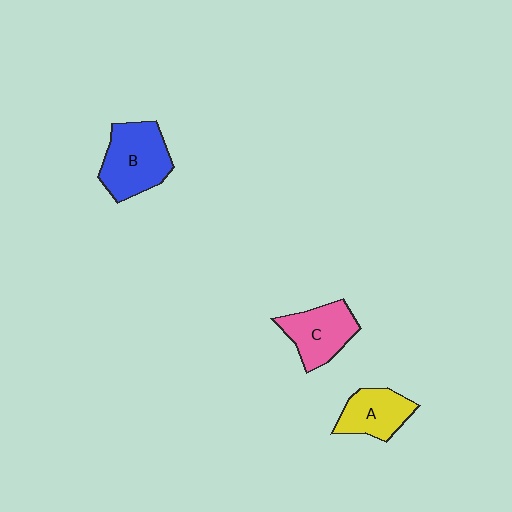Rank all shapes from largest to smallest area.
From largest to smallest: B (blue), C (pink), A (yellow).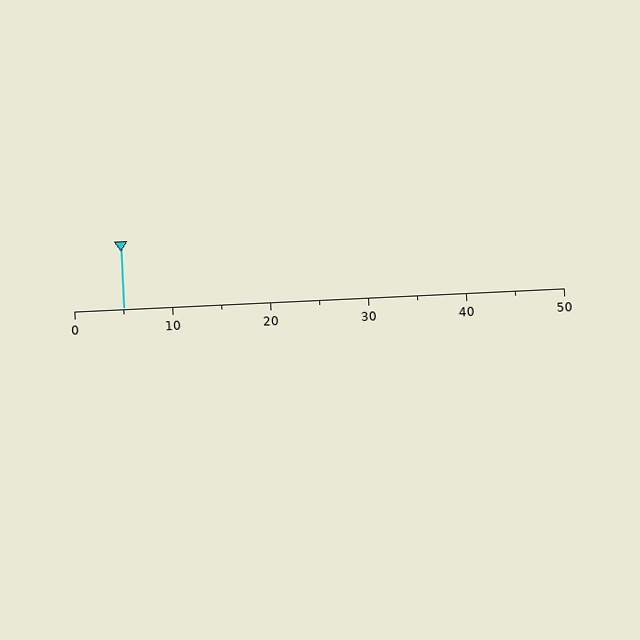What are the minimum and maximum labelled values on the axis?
The axis runs from 0 to 50.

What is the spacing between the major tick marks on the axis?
The major ticks are spaced 10 apart.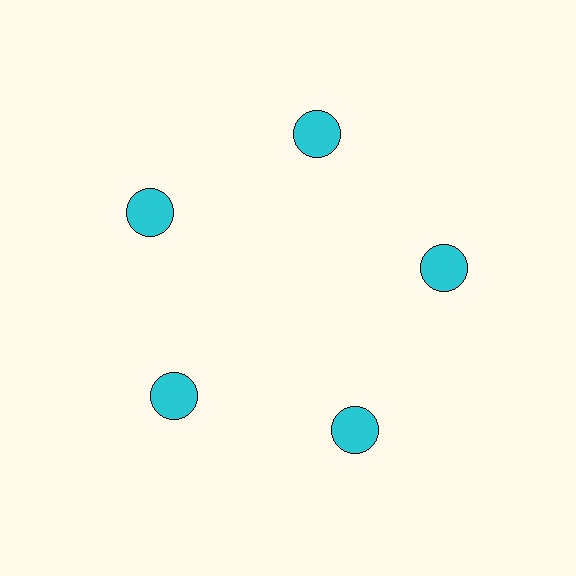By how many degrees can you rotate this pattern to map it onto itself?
The pattern maps onto itself every 72 degrees of rotation.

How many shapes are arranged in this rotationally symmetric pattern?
There are 5 shapes, arranged in 5 groups of 1.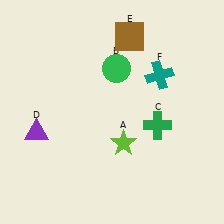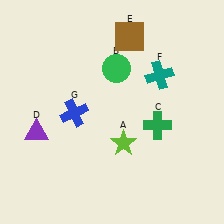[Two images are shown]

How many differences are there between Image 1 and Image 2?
There is 1 difference between the two images.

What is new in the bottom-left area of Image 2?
A blue cross (G) was added in the bottom-left area of Image 2.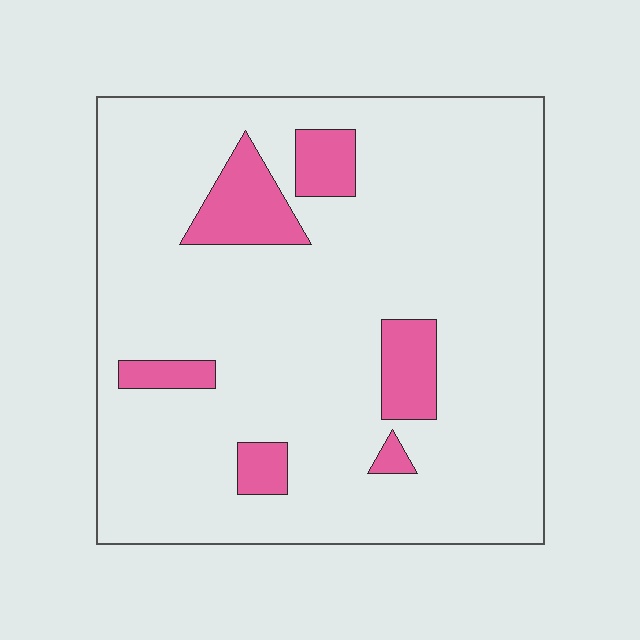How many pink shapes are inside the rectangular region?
6.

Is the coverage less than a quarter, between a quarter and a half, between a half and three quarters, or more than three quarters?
Less than a quarter.